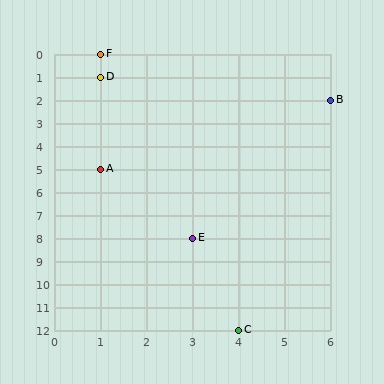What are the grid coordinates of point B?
Point B is at grid coordinates (6, 2).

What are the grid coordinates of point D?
Point D is at grid coordinates (1, 1).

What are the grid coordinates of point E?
Point E is at grid coordinates (3, 8).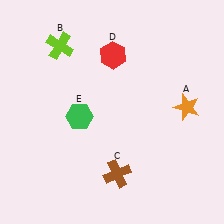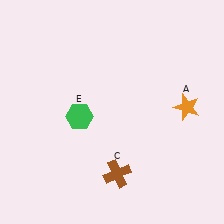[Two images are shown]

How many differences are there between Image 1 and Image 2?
There are 2 differences between the two images.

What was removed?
The lime cross (B), the red hexagon (D) were removed in Image 2.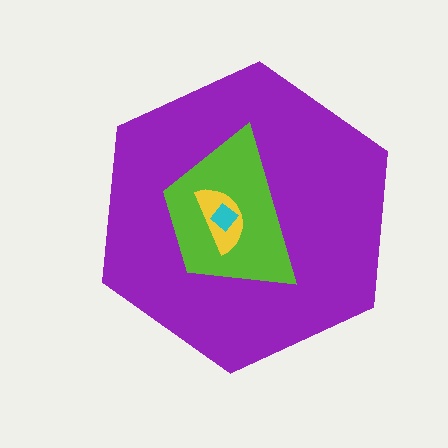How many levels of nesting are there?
4.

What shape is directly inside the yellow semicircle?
The cyan diamond.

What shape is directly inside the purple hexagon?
The lime trapezoid.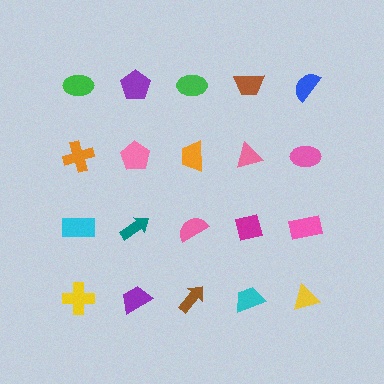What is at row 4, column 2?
A purple trapezoid.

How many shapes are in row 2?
5 shapes.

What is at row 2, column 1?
An orange cross.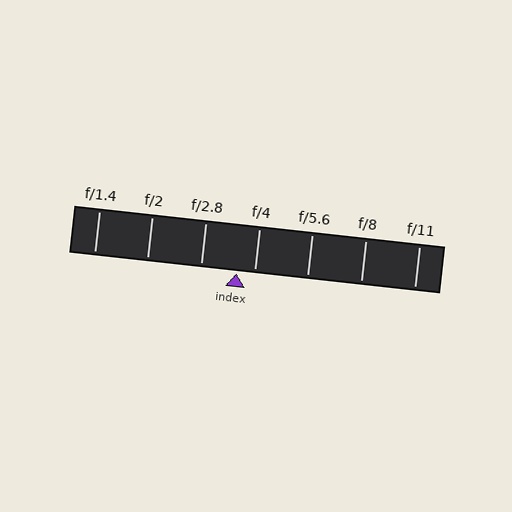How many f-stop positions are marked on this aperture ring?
There are 7 f-stop positions marked.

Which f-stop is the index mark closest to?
The index mark is closest to f/4.